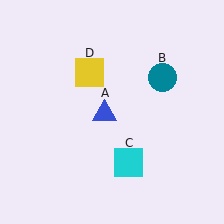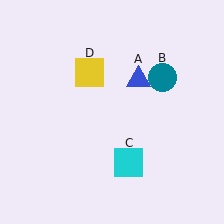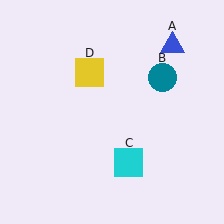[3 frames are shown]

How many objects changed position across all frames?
1 object changed position: blue triangle (object A).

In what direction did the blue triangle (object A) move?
The blue triangle (object A) moved up and to the right.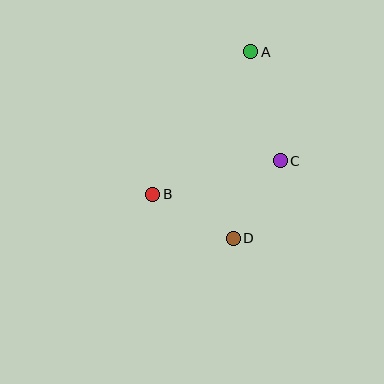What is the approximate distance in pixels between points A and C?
The distance between A and C is approximately 113 pixels.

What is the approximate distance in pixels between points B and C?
The distance between B and C is approximately 132 pixels.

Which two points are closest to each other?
Points C and D are closest to each other.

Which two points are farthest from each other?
Points A and D are farthest from each other.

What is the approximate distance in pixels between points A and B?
The distance between A and B is approximately 173 pixels.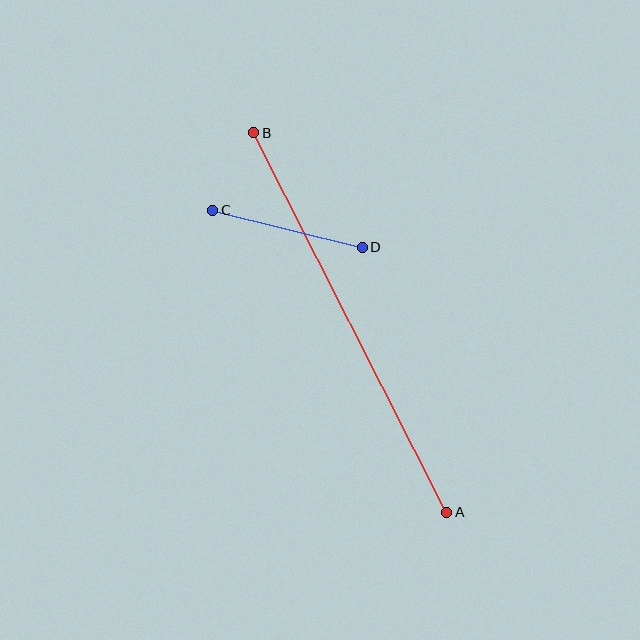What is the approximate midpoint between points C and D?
The midpoint is at approximately (288, 229) pixels.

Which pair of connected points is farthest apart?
Points A and B are farthest apart.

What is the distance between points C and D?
The distance is approximately 154 pixels.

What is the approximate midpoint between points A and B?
The midpoint is at approximately (350, 322) pixels.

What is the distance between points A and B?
The distance is approximately 426 pixels.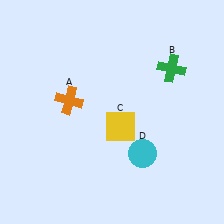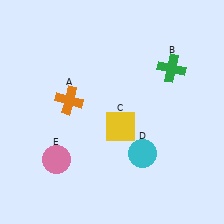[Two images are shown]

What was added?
A pink circle (E) was added in Image 2.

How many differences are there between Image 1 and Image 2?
There is 1 difference between the two images.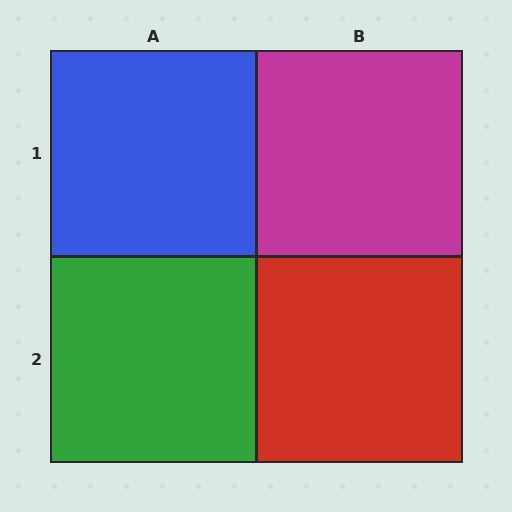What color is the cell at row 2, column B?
Red.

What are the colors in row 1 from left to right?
Blue, magenta.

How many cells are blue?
1 cell is blue.